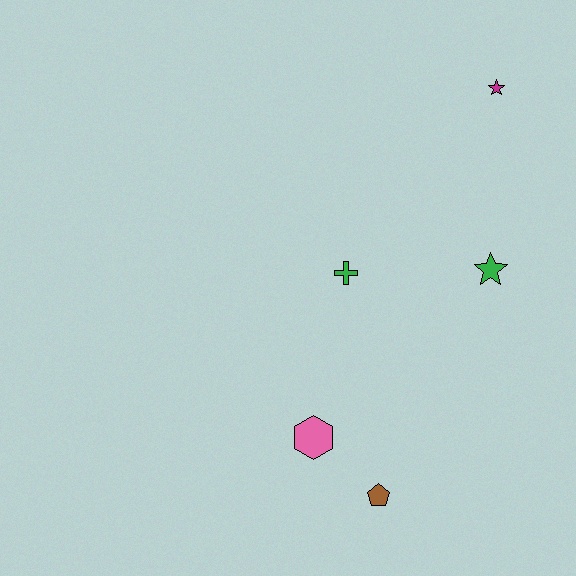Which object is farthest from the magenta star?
The brown pentagon is farthest from the magenta star.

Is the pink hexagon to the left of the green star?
Yes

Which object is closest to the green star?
The green cross is closest to the green star.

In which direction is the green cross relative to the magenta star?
The green cross is below the magenta star.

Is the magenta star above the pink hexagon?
Yes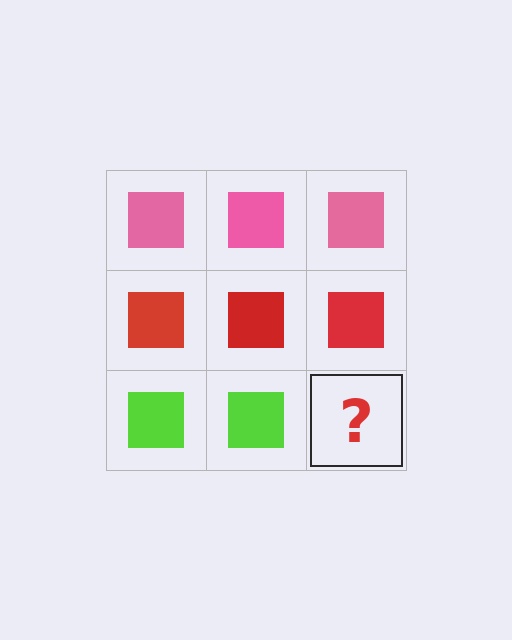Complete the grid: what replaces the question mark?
The question mark should be replaced with a lime square.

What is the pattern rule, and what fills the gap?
The rule is that each row has a consistent color. The gap should be filled with a lime square.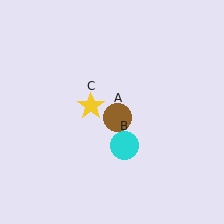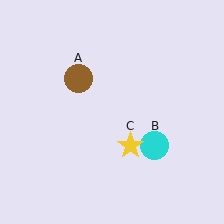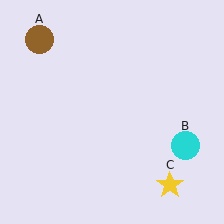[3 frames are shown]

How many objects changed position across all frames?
3 objects changed position: brown circle (object A), cyan circle (object B), yellow star (object C).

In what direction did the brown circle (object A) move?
The brown circle (object A) moved up and to the left.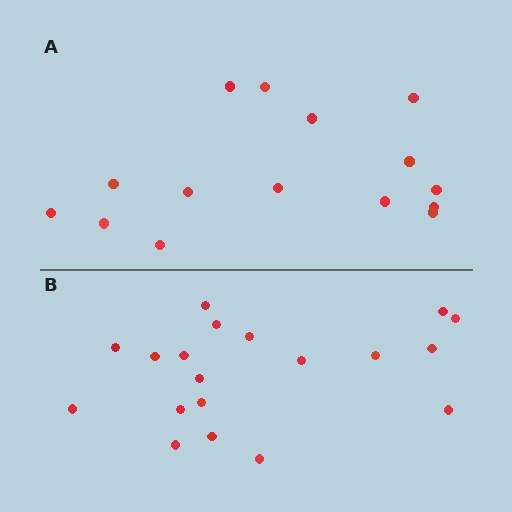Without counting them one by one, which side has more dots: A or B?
Region B (the bottom region) has more dots.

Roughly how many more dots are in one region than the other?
Region B has about 4 more dots than region A.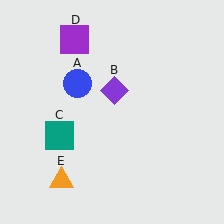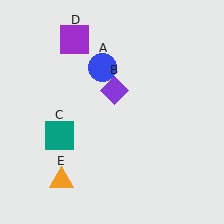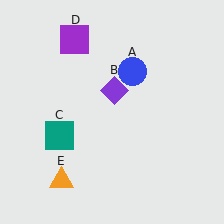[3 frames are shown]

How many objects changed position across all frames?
1 object changed position: blue circle (object A).